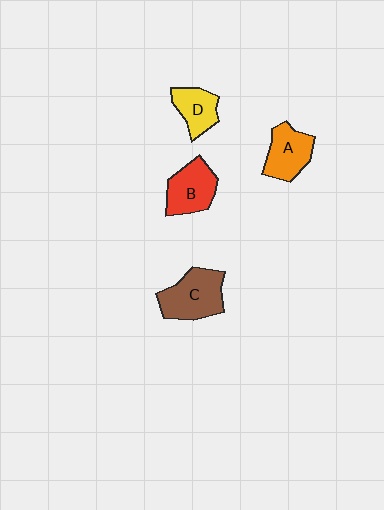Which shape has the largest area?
Shape C (brown).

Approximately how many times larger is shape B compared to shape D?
Approximately 1.3 times.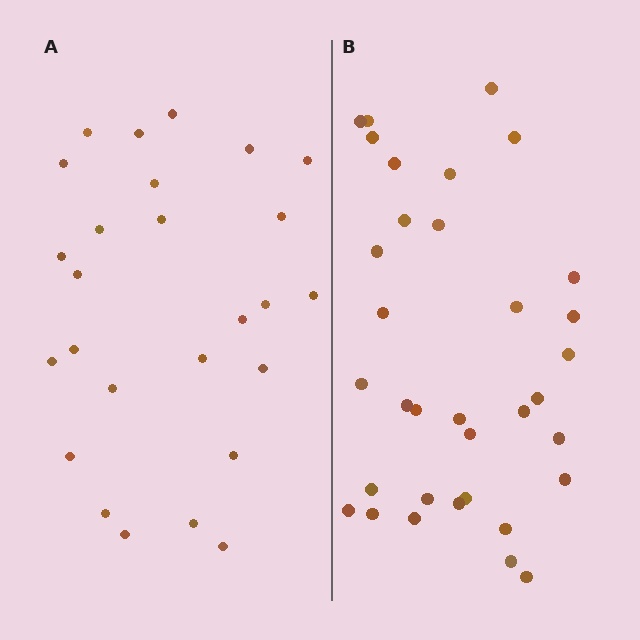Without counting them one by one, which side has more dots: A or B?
Region B (the right region) has more dots.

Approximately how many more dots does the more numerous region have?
Region B has roughly 8 or so more dots than region A.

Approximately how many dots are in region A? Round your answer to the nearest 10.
About 30 dots. (The exact count is 26, which rounds to 30.)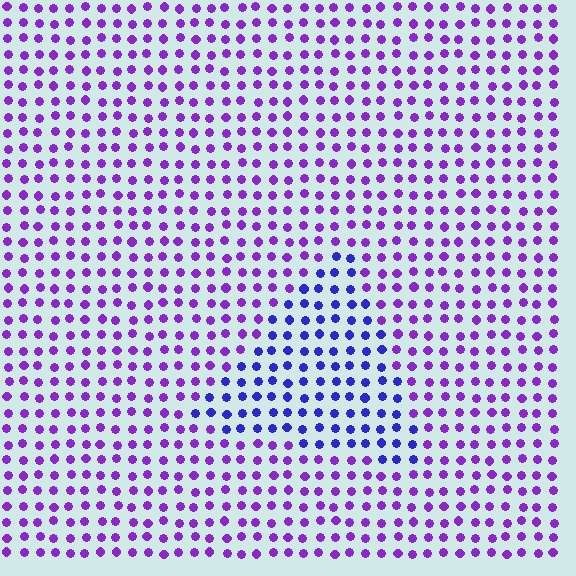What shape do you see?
I see a triangle.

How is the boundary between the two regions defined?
The boundary is defined purely by a slight shift in hue (about 36 degrees). Spacing, size, and orientation are identical on both sides.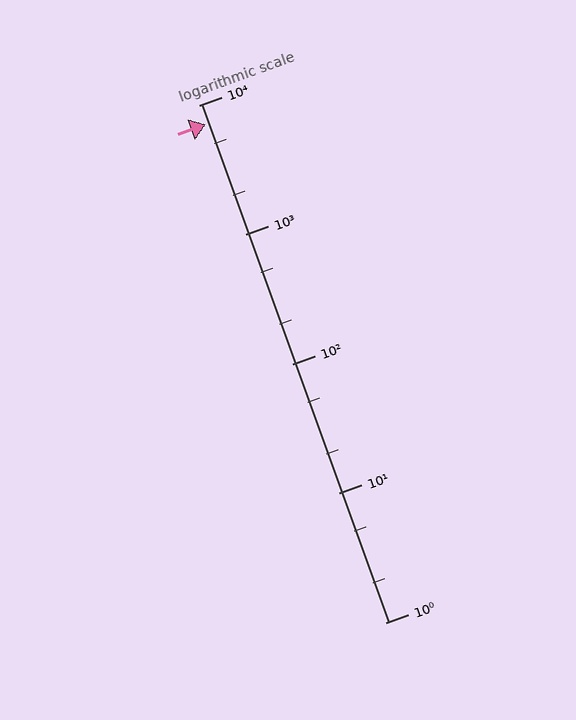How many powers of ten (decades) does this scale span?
The scale spans 4 decades, from 1 to 10000.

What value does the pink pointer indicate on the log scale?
The pointer indicates approximately 7100.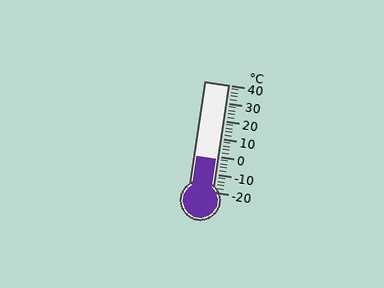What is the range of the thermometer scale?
The thermometer scale ranges from -20°C to 40°C.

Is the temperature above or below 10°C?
The temperature is below 10°C.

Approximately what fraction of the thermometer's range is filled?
The thermometer is filled to approximately 30% of its range.